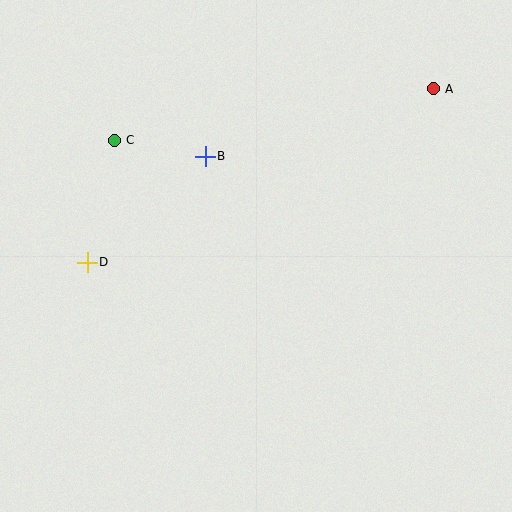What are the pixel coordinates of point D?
Point D is at (87, 262).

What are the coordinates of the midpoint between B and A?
The midpoint between B and A is at (319, 122).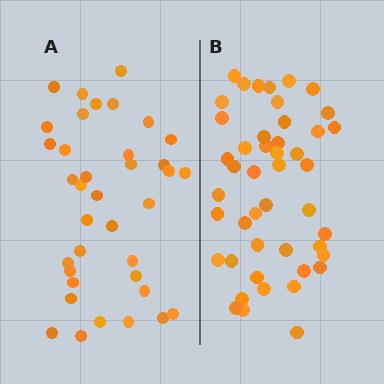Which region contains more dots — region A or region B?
Region B (the right region) has more dots.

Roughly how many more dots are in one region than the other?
Region B has roughly 8 or so more dots than region A.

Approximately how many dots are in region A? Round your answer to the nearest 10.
About 40 dots. (The exact count is 37, which rounds to 40.)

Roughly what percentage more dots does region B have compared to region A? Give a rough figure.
About 25% more.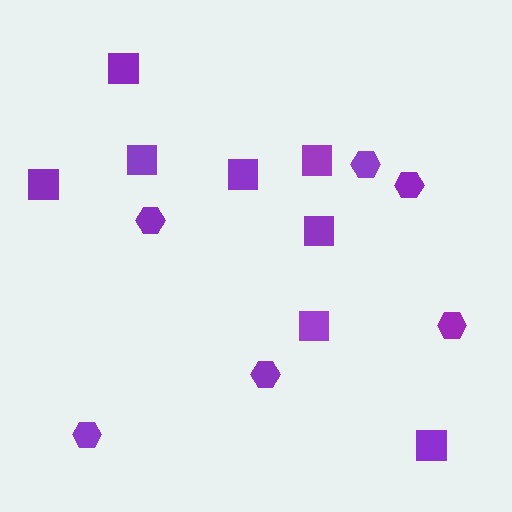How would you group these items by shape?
There are 2 groups: one group of squares (8) and one group of hexagons (6).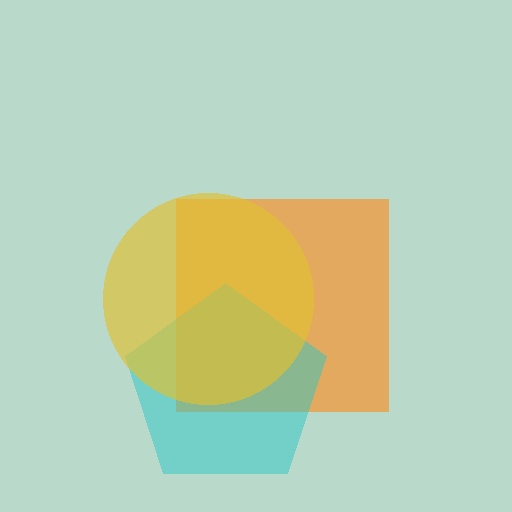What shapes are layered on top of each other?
The layered shapes are: an orange square, a cyan pentagon, a yellow circle.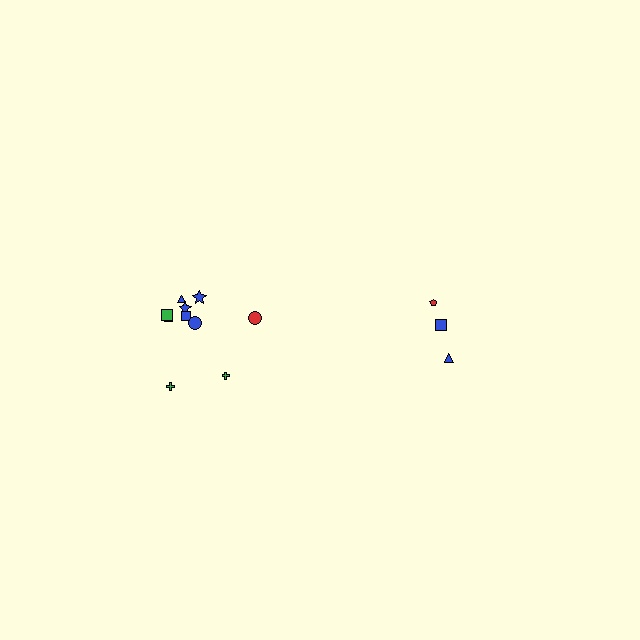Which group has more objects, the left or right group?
The left group.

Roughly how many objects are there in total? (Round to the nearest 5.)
Roughly 15 objects in total.